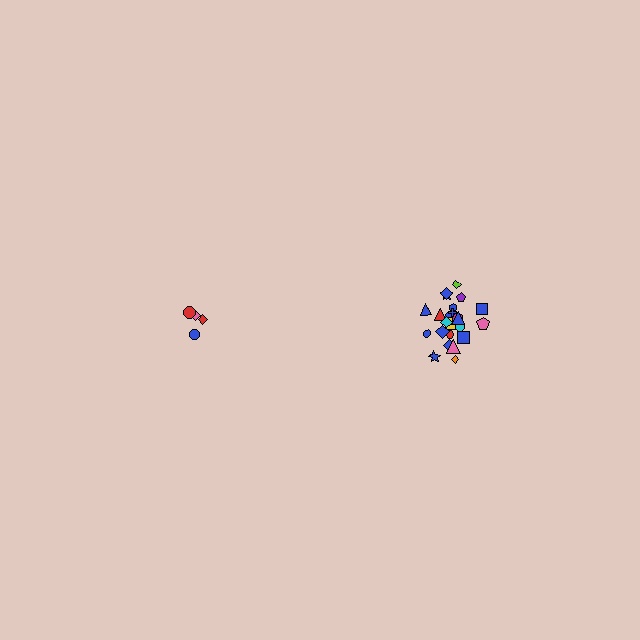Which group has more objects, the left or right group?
The right group.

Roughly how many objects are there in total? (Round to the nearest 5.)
Roughly 30 objects in total.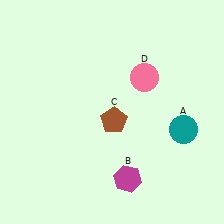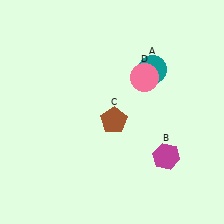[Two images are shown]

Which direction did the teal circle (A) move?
The teal circle (A) moved up.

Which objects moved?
The objects that moved are: the teal circle (A), the magenta hexagon (B).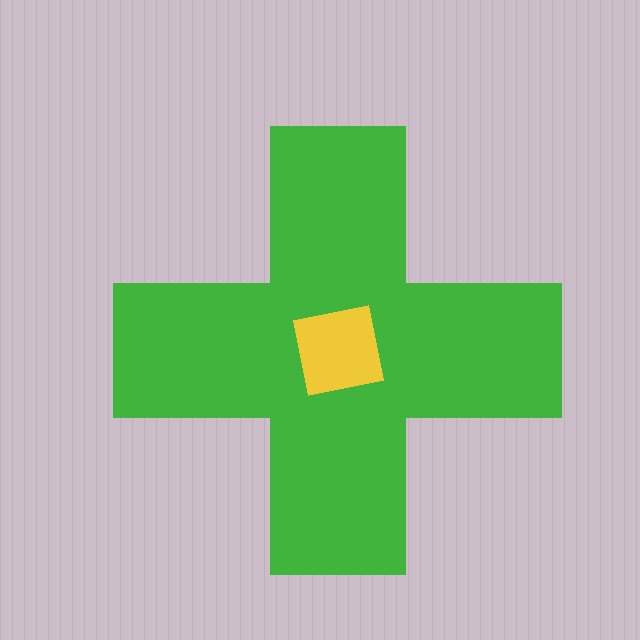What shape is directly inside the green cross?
The yellow square.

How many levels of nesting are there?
2.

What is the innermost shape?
The yellow square.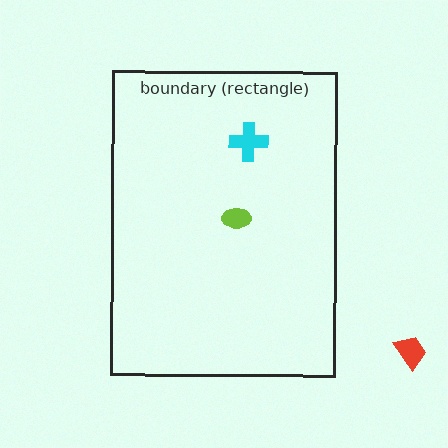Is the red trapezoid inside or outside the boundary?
Outside.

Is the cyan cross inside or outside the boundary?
Inside.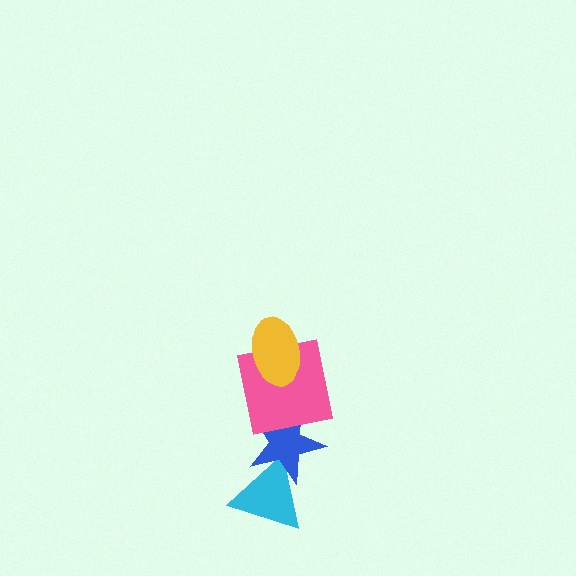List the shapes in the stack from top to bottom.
From top to bottom: the yellow ellipse, the pink square, the blue star, the cyan triangle.